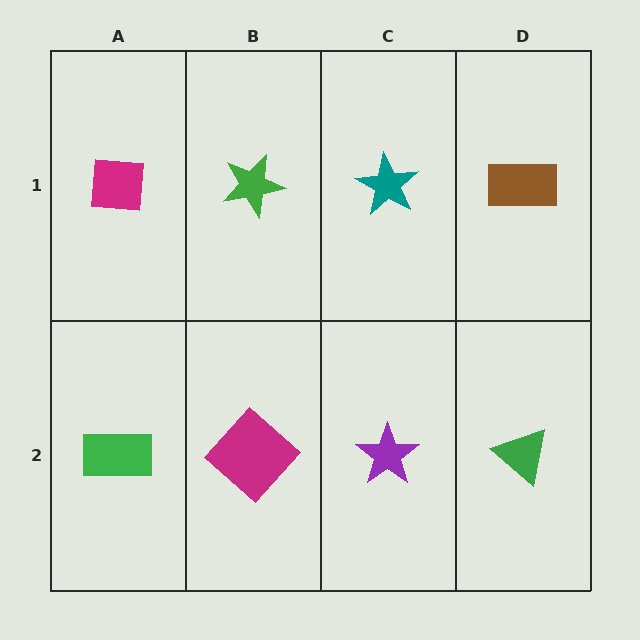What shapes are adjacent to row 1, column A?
A green rectangle (row 2, column A), a green star (row 1, column B).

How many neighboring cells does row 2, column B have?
3.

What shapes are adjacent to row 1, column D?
A green triangle (row 2, column D), a teal star (row 1, column C).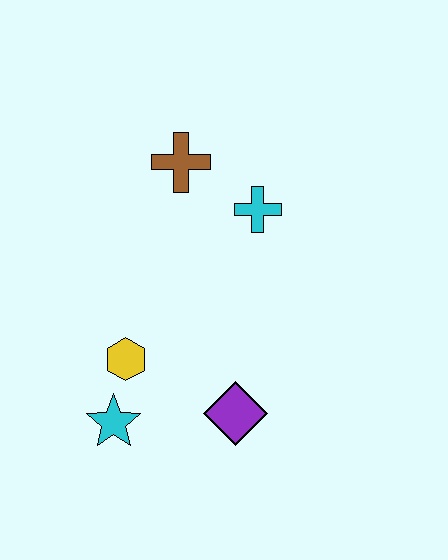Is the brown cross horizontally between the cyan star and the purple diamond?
Yes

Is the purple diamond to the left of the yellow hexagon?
No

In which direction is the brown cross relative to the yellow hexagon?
The brown cross is above the yellow hexagon.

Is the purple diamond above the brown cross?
No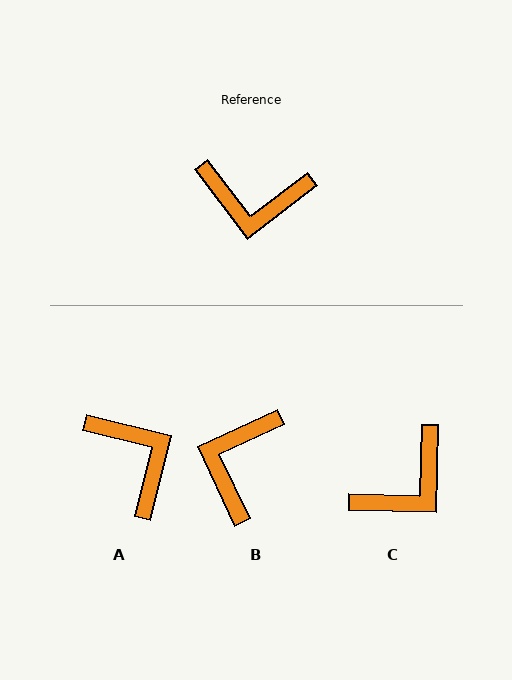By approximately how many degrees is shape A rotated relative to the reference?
Approximately 129 degrees counter-clockwise.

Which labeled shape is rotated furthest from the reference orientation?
A, about 129 degrees away.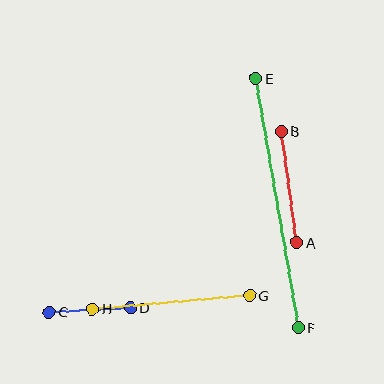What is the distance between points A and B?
The distance is approximately 112 pixels.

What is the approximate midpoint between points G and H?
The midpoint is at approximately (171, 302) pixels.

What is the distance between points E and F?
The distance is approximately 253 pixels.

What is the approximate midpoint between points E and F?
The midpoint is at approximately (277, 203) pixels.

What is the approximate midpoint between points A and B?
The midpoint is at approximately (289, 187) pixels.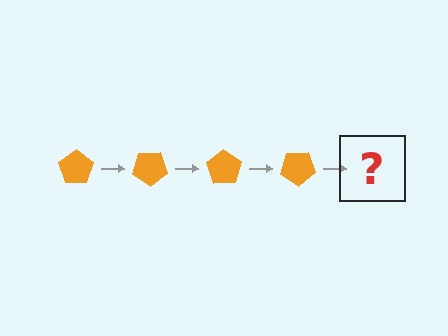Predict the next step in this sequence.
The next step is an orange pentagon rotated 140 degrees.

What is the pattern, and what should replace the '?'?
The pattern is that the pentagon rotates 35 degrees each step. The '?' should be an orange pentagon rotated 140 degrees.